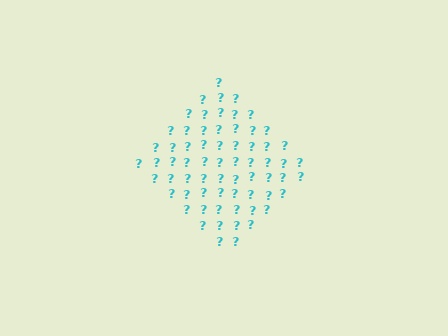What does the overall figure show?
The overall figure shows a diamond.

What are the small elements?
The small elements are question marks.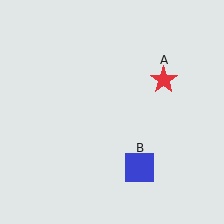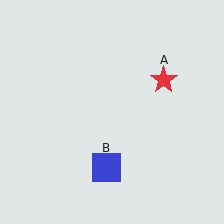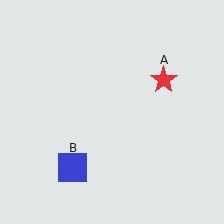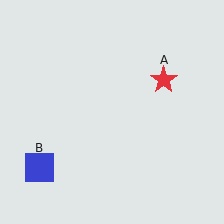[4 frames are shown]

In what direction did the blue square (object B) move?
The blue square (object B) moved left.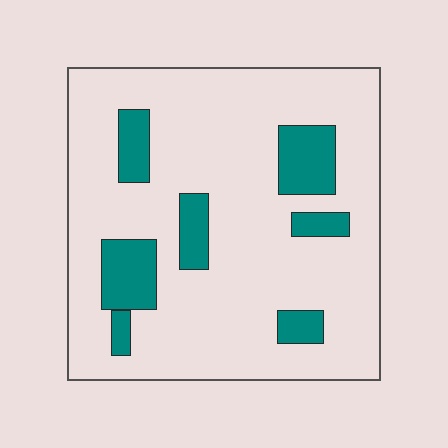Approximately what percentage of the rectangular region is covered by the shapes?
Approximately 15%.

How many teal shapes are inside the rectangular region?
7.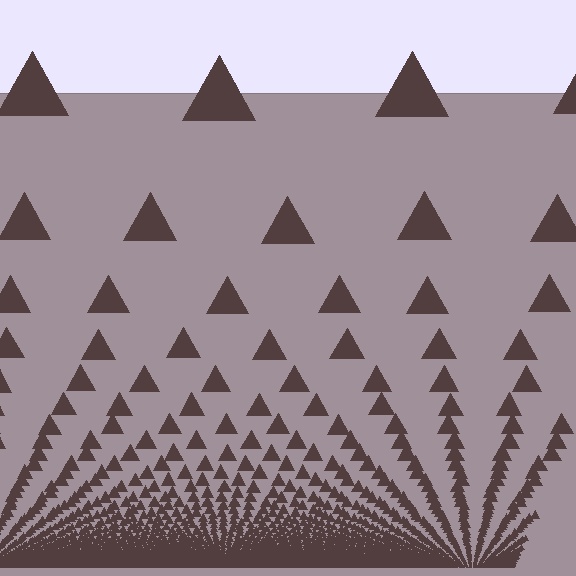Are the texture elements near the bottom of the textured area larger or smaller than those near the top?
Smaller. The gradient is inverted — elements near the bottom are smaller and denser.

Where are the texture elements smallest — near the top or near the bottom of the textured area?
Near the bottom.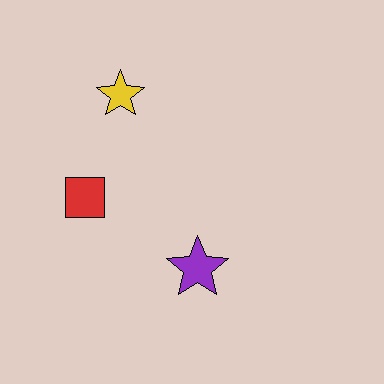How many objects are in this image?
There are 3 objects.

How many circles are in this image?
There are no circles.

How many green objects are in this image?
There are no green objects.